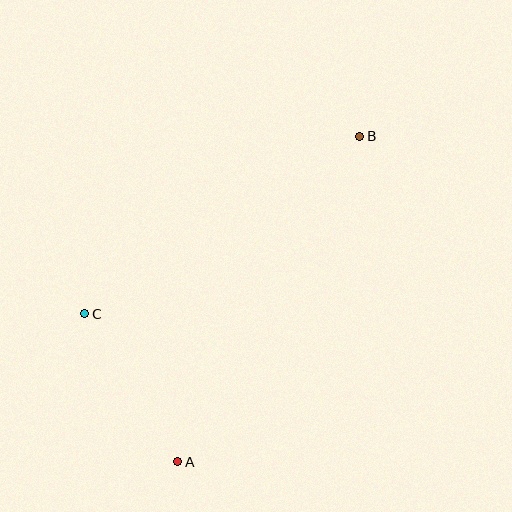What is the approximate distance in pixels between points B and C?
The distance between B and C is approximately 327 pixels.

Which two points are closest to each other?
Points A and C are closest to each other.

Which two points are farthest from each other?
Points A and B are farthest from each other.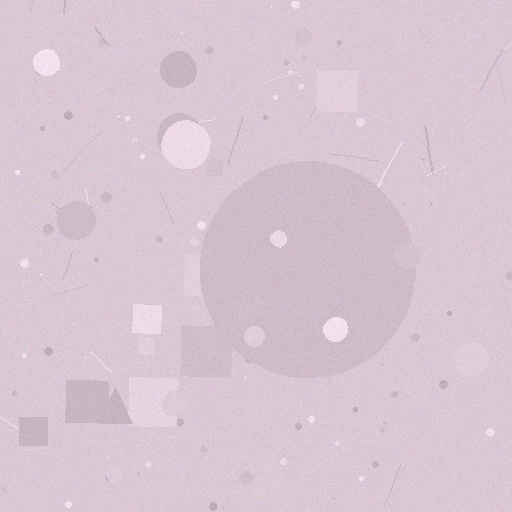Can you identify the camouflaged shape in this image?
The camouflaged shape is a circle.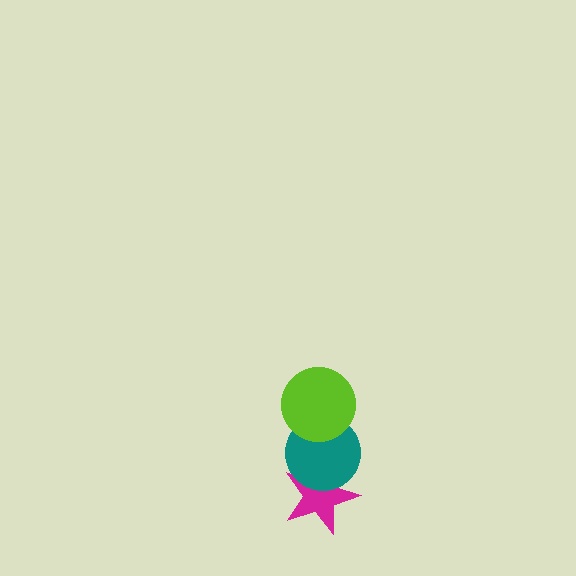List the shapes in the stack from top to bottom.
From top to bottom: the lime circle, the teal circle, the magenta star.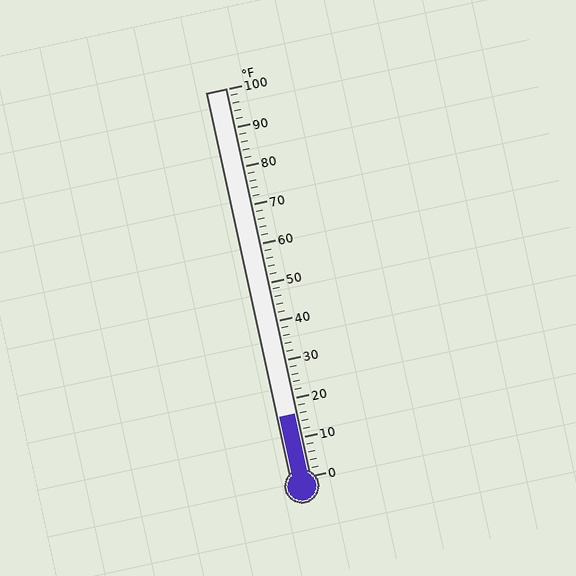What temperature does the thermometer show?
The thermometer shows approximately 16°F.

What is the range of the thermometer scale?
The thermometer scale ranges from 0°F to 100°F.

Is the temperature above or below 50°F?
The temperature is below 50°F.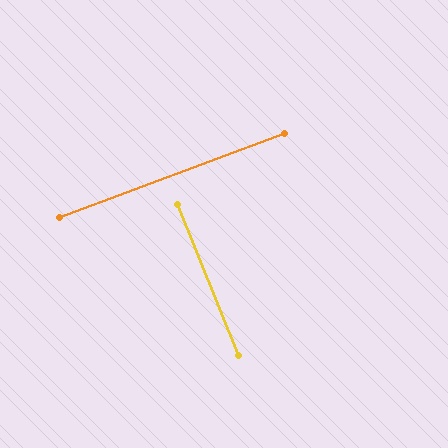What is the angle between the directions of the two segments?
Approximately 88 degrees.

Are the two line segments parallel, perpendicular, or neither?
Perpendicular — they meet at approximately 88°.